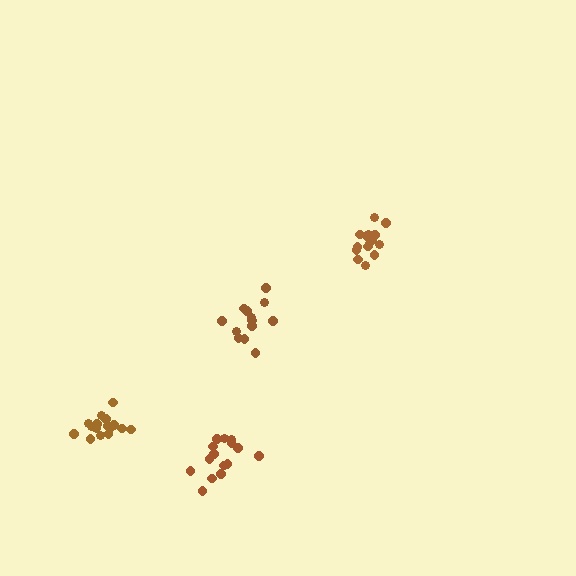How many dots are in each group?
Group 1: 16 dots, Group 2: 13 dots, Group 3: 15 dots, Group 4: 16 dots (60 total).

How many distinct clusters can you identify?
There are 4 distinct clusters.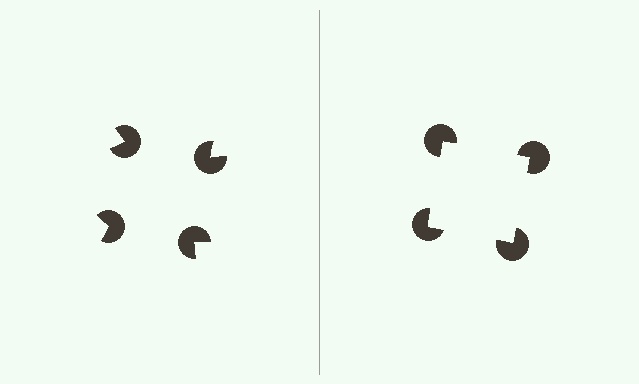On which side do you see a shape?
An illusory square appears on the right side. On the left side the wedge cuts are rotated, so no coherent shape forms.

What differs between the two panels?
The pac-man discs are positioned identically on both sides; only the wedge orientations differ. On the right they align to a square; on the left they are misaligned.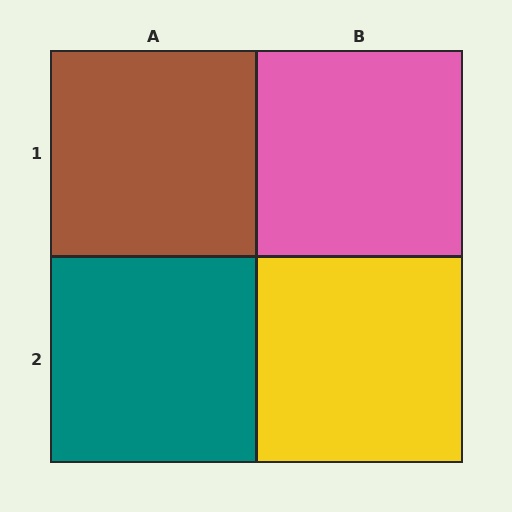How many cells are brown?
1 cell is brown.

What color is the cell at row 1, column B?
Pink.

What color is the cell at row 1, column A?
Brown.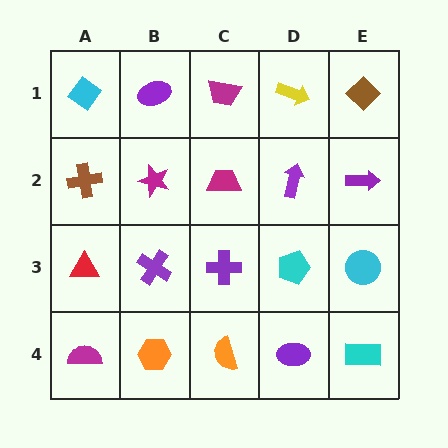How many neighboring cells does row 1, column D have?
3.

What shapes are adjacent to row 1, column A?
A brown cross (row 2, column A), a purple ellipse (row 1, column B).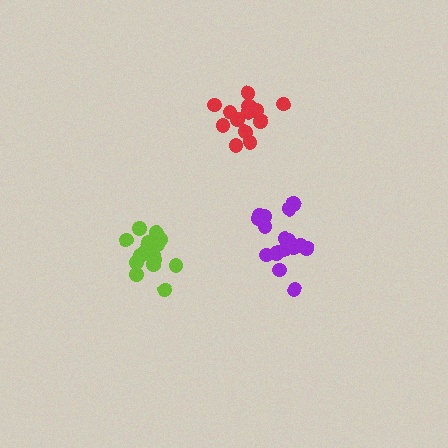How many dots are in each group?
Group 1: 14 dots, Group 2: 16 dots, Group 3: 19 dots (49 total).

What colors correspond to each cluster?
The clusters are colored: red, lime, purple.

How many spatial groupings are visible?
There are 3 spatial groupings.